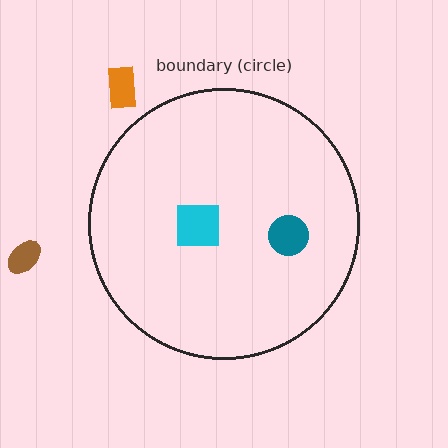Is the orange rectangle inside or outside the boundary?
Outside.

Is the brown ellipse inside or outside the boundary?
Outside.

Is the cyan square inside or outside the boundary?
Inside.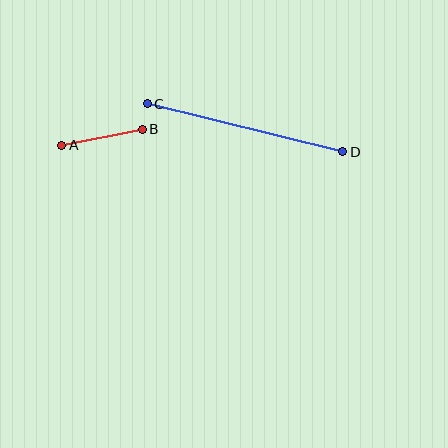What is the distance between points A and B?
The distance is approximately 82 pixels.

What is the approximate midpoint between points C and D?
The midpoint is at approximately (245, 128) pixels.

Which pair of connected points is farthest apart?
Points C and D are farthest apart.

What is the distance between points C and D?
The distance is approximately 201 pixels.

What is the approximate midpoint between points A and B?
The midpoint is at approximately (102, 137) pixels.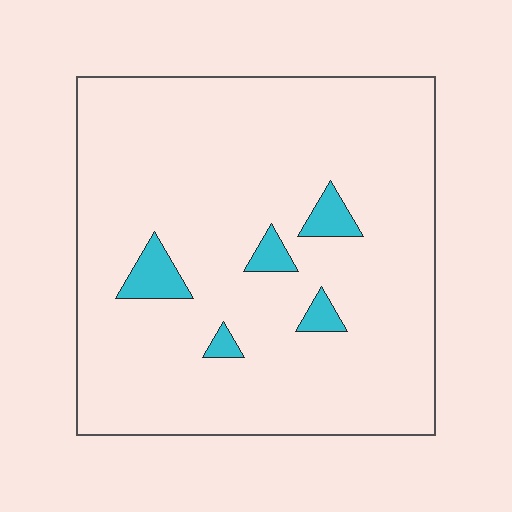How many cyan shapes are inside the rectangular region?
5.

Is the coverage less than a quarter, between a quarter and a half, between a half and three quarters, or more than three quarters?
Less than a quarter.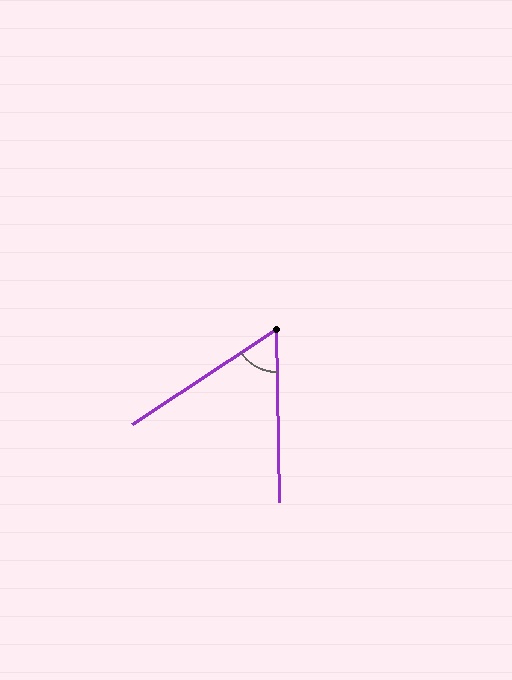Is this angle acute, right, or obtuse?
It is acute.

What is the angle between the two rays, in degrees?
Approximately 57 degrees.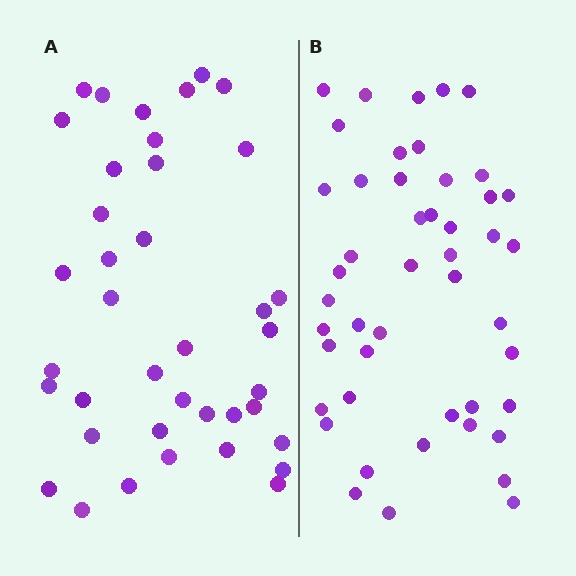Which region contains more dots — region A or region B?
Region B (the right region) has more dots.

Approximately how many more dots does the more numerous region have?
Region B has roughly 8 or so more dots than region A.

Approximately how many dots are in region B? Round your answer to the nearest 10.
About 50 dots. (The exact count is 47, which rounds to 50.)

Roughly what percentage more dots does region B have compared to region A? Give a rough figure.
About 20% more.